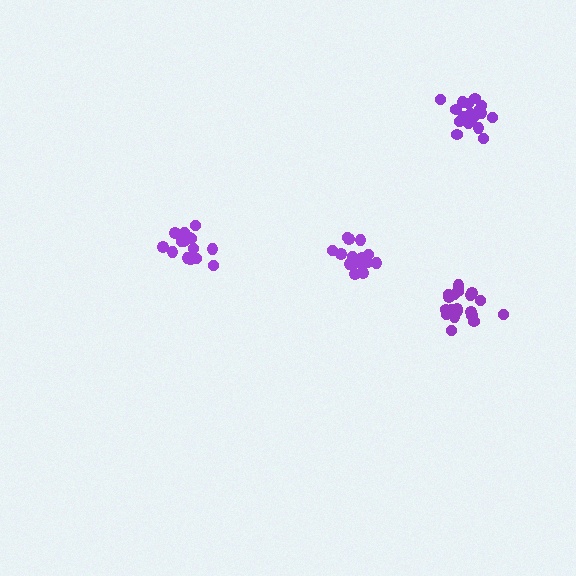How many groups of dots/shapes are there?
There are 4 groups.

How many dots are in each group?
Group 1: 20 dots, Group 2: 16 dots, Group 3: 20 dots, Group 4: 15 dots (71 total).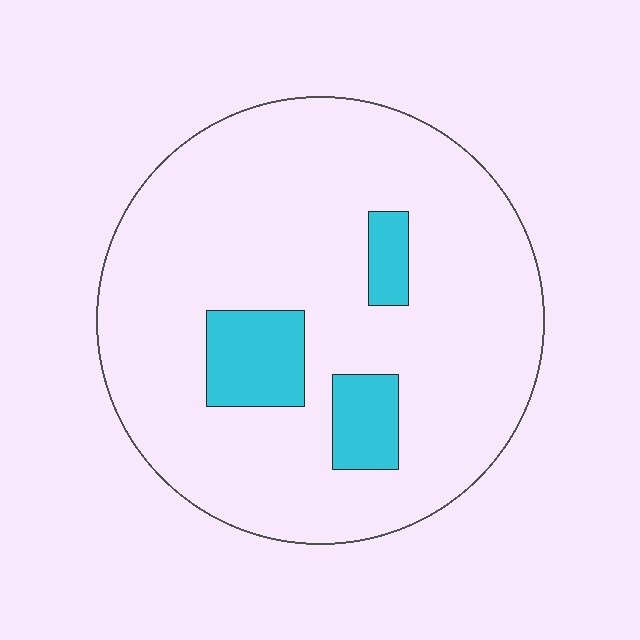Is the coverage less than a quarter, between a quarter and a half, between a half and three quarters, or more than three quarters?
Less than a quarter.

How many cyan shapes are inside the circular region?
3.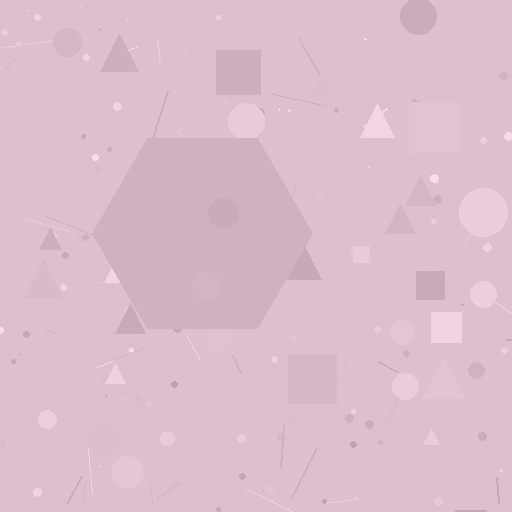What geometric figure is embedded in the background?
A hexagon is embedded in the background.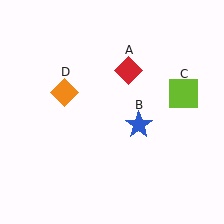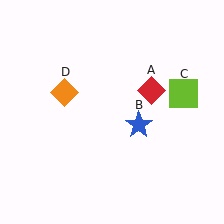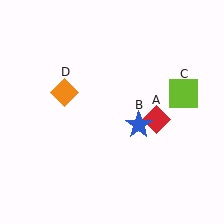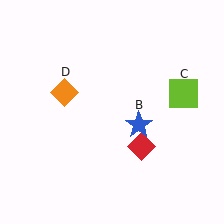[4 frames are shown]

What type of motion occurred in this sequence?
The red diamond (object A) rotated clockwise around the center of the scene.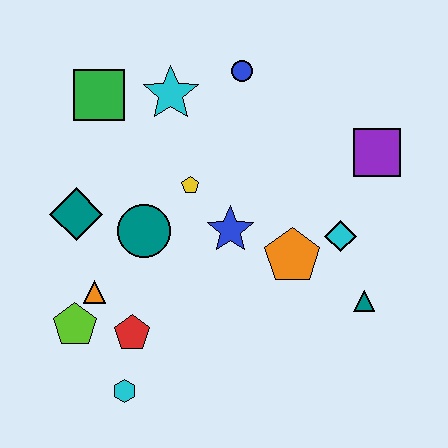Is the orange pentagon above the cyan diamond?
No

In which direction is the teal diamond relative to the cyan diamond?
The teal diamond is to the left of the cyan diamond.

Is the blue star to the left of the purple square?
Yes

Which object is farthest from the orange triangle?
The purple square is farthest from the orange triangle.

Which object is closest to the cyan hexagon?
The red pentagon is closest to the cyan hexagon.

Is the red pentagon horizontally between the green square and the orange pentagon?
Yes